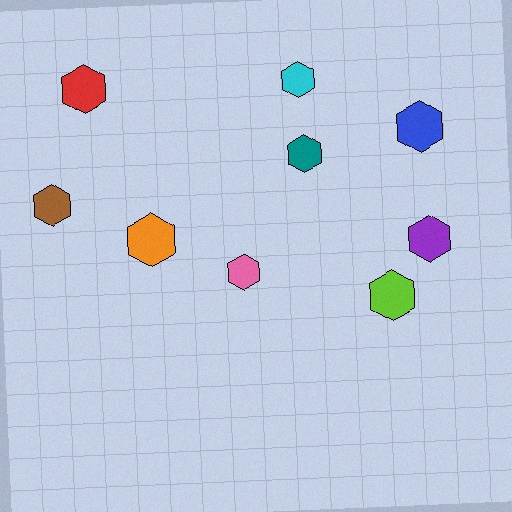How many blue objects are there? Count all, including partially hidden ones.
There is 1 blue object.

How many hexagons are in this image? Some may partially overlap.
There are 9 hexagons.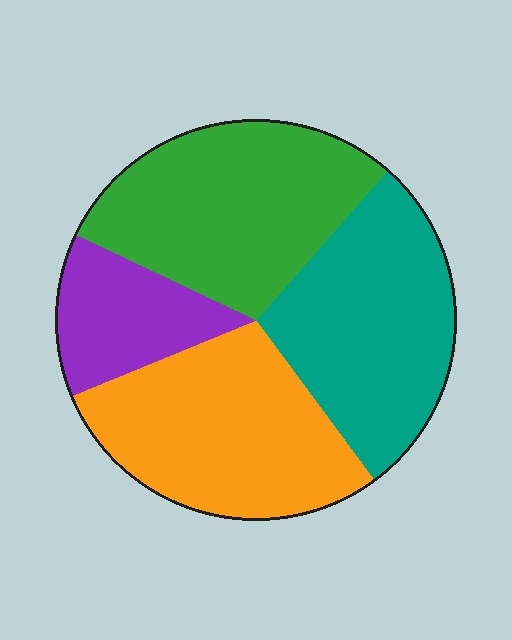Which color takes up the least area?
Purple, at roughly 15%.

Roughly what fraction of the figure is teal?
Teal covers 28% of the figure.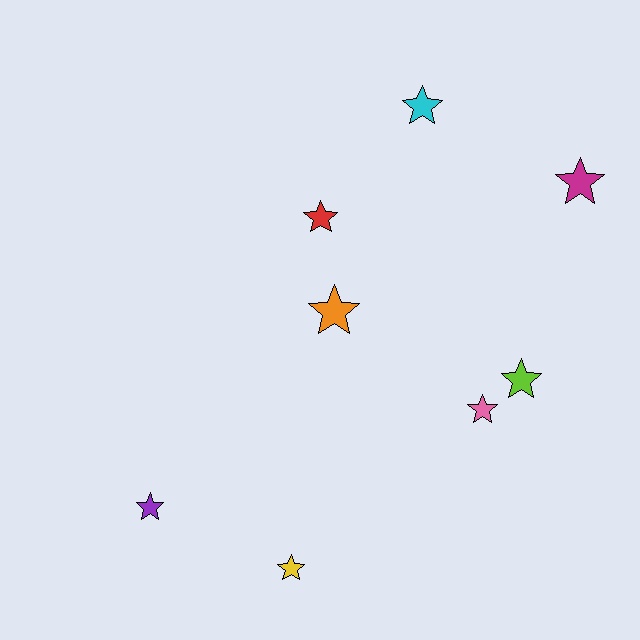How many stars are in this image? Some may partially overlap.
There are 8 stars.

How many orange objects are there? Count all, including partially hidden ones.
There is 1 orange object.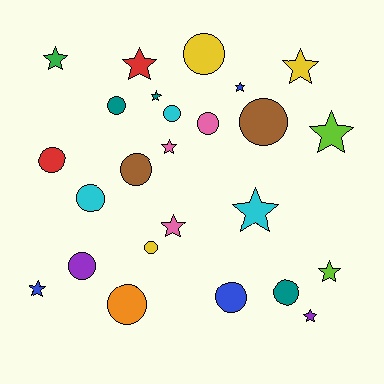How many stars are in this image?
There are 12 stars.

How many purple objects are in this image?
There are 2 purple objects.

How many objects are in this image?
There are 25 objects.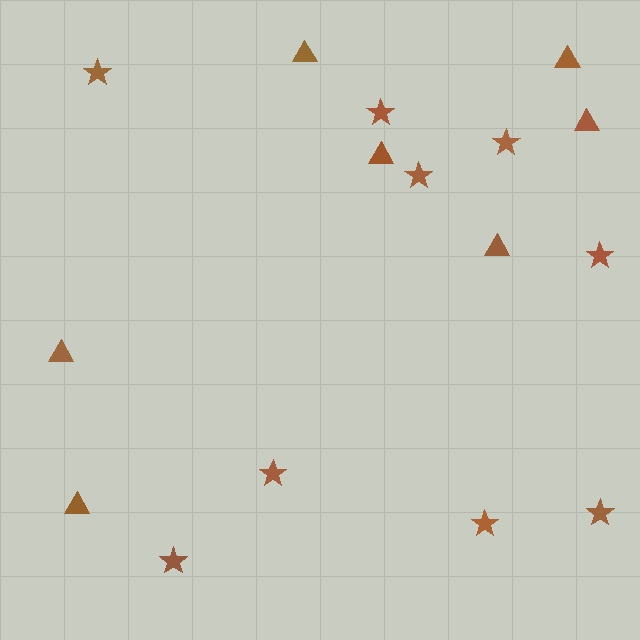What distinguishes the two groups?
There are 2 groups: one group of triangles (7) and one group of stars (9).